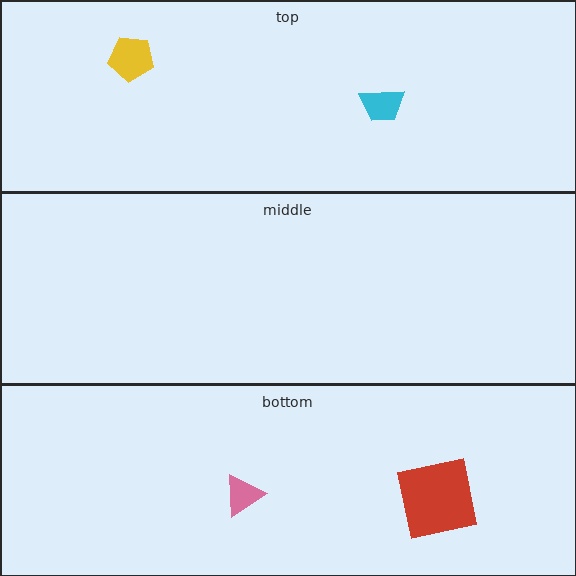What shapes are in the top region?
The yellow pentagon, the cyan trapezoid.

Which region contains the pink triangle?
The bottom region.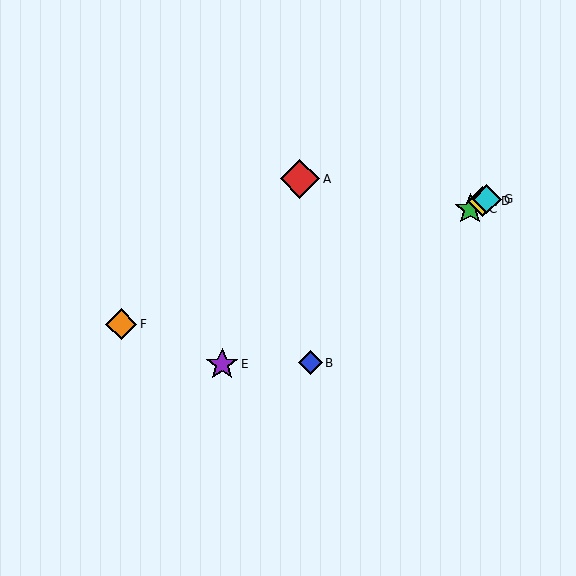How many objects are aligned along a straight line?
4 objects (C, D, E, G) are aligned along a straight line.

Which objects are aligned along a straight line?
Objects C, D, E, G are aligned along a straight line.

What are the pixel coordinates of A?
Object A is at (300, 179).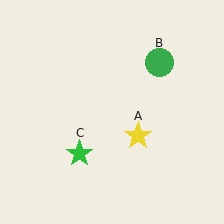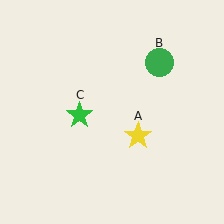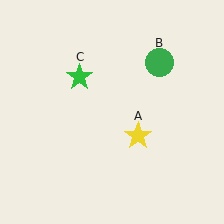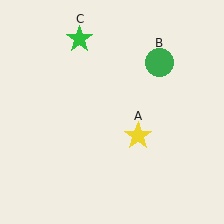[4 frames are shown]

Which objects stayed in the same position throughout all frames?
Yellow star (object A) and green circle (object B) remained stationary.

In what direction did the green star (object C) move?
The green star (object C) moved up.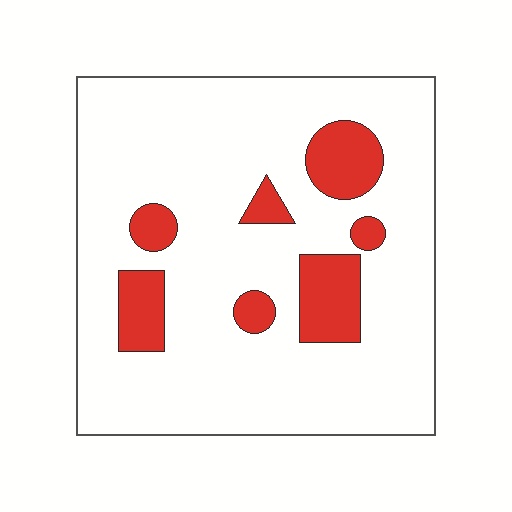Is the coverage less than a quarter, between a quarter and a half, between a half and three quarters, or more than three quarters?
Less than a quarter.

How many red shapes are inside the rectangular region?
7.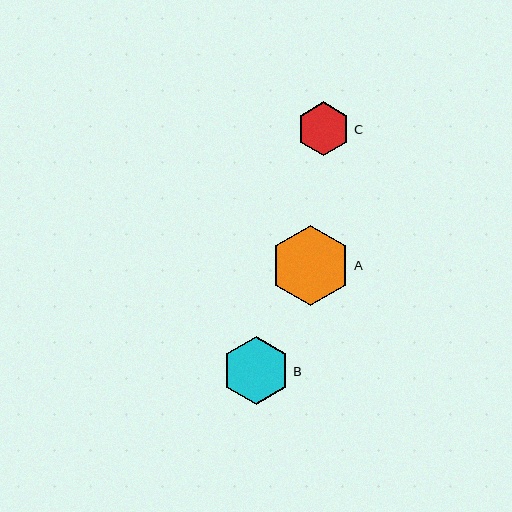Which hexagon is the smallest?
Hexagon C is the smallest with a size of approximately 54 pixels.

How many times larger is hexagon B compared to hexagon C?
Hexagon B is approximately 1.3 times the size of hexagon C.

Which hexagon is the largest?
Hexagon A is the largest with a size of approximately 81 pixels.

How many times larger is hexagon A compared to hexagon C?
Hexagon A is approximately 1.5 times the size of hexagon C.